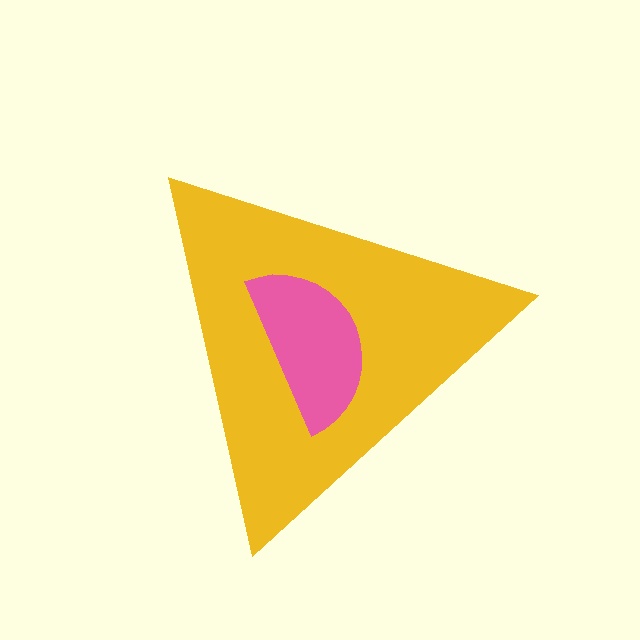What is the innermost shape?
The pink semicircle.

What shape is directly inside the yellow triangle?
The pink semicircle.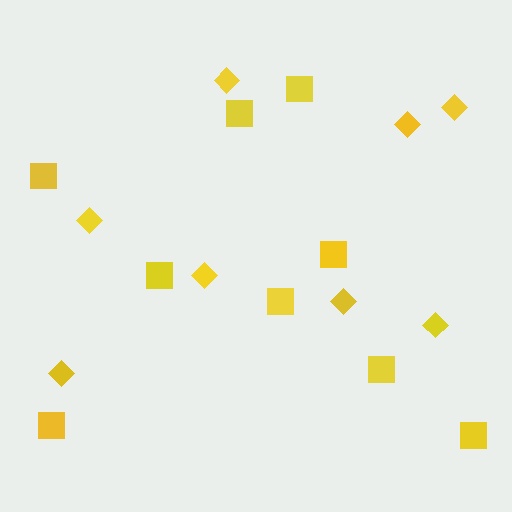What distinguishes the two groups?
There are 2 groups: one group of squares (9) and one group of diamonds (8).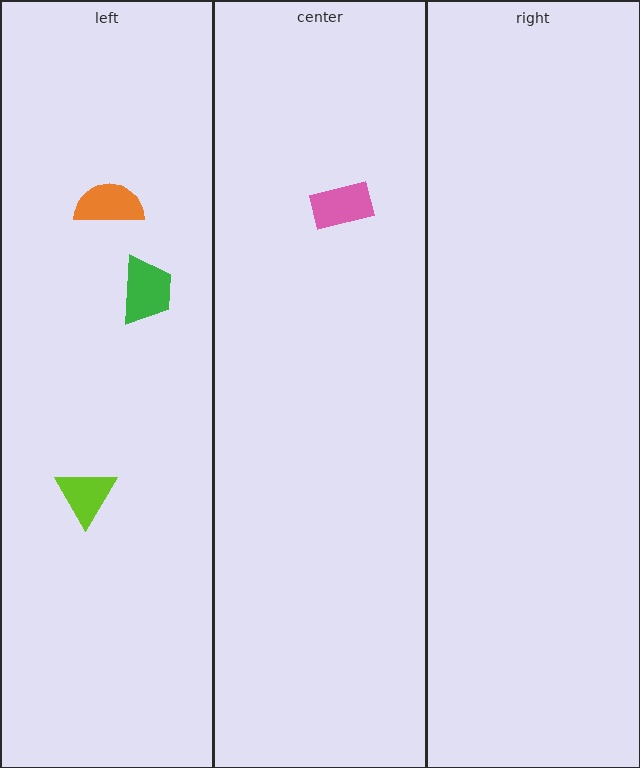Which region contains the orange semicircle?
The left region.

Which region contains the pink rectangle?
The center region.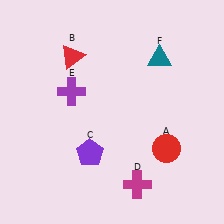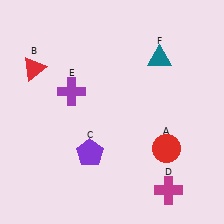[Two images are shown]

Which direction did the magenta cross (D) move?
The magenta cross (D) moved right.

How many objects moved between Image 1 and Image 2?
2 objects moved between the two images.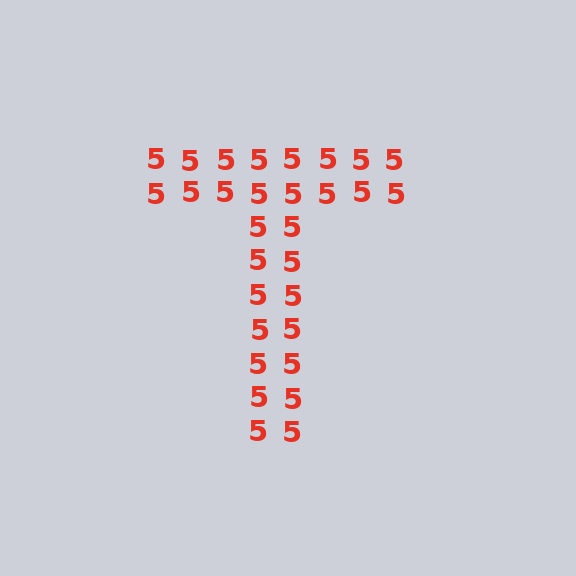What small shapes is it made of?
It is made of small digit 5's.